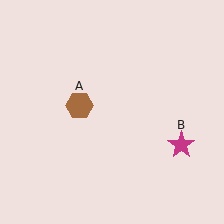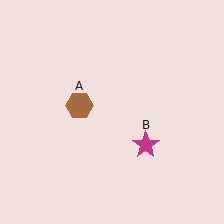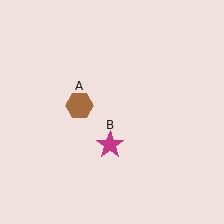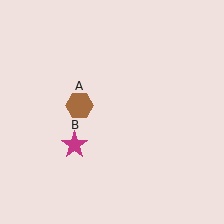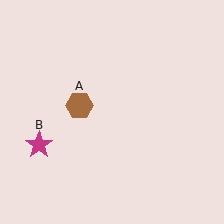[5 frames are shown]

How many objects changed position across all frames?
1 object changed position: magenta star (object B).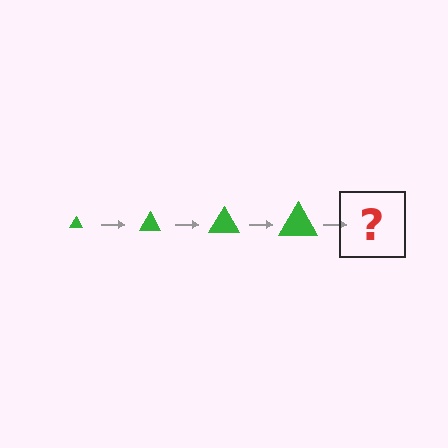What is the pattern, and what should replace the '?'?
The pattern is that the triangle gets progressively larger each step. The '?' should be a green triangle, larger than the previous one.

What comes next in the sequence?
The next element should be a green triangle, larger than the previous one.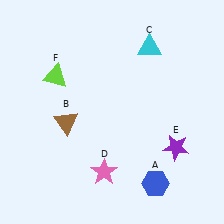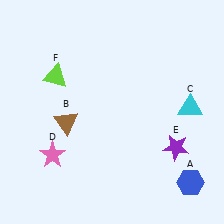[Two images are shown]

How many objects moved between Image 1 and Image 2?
3 objects moved between the two images.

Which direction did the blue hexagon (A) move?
The blue hexagon (A) moved right.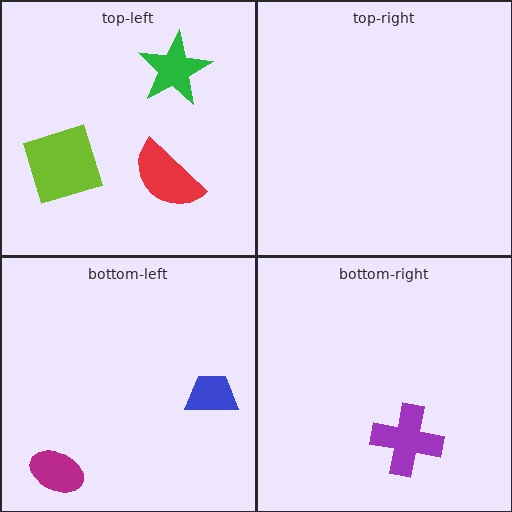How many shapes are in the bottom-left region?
2.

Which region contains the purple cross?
The bottom-right region.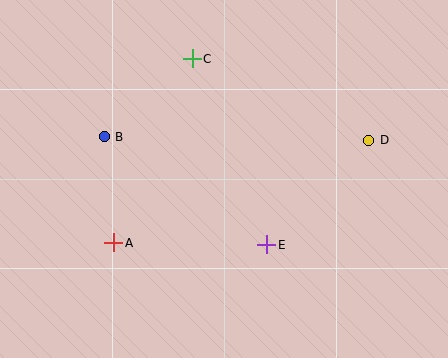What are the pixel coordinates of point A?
Point A is at (114, 243).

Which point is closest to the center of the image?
Point E at (267, 245) is closest to the center.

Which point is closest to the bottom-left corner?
Point A is closest to the bottom-left corner.